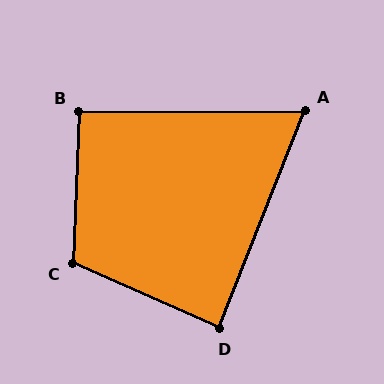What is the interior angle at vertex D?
Approximately 88 degrees (approximately right).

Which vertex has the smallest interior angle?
A, at approximately 68 degrees.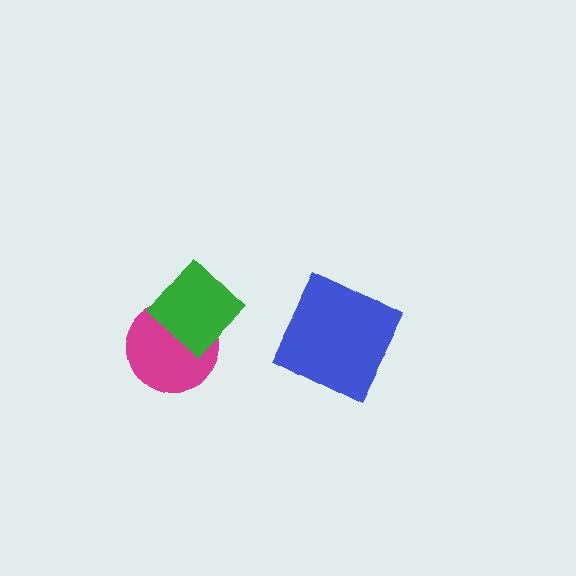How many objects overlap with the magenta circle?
1 object overlaps with the magenta circle.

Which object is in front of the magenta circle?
The green diamond is in front of the magenta circle.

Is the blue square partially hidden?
No, no other shape covers it.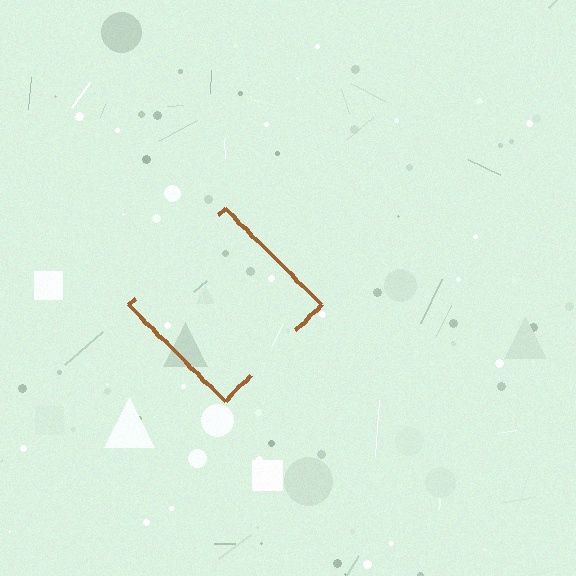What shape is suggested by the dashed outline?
The dashed outline suggests a diamond.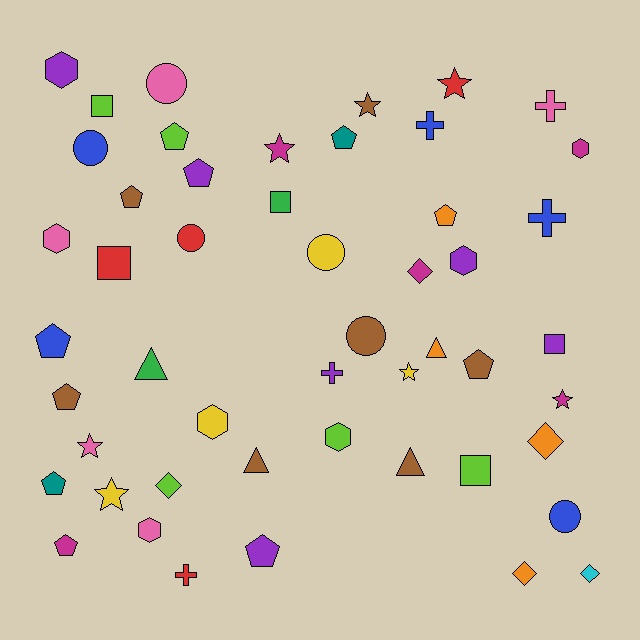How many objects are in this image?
There are 50 objects.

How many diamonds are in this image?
There are 5 diamonds.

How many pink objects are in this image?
There are 5 pink objects.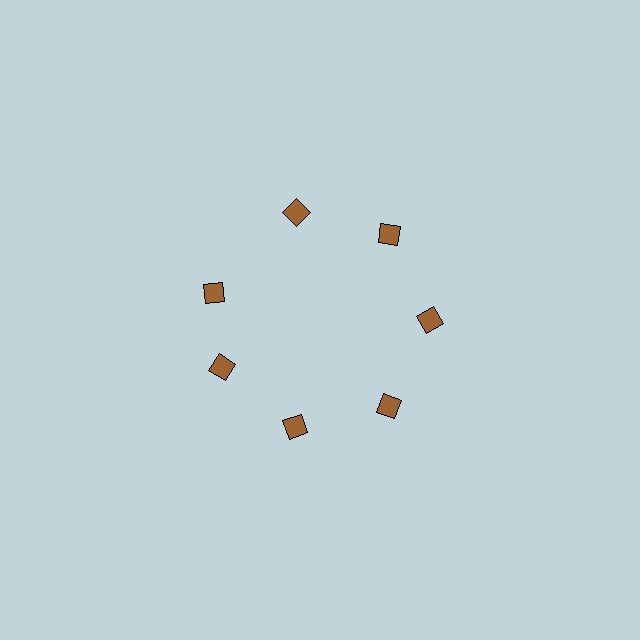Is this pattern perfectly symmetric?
No. The 7 brown squares are arranged in a ring, but one element near the 10 o'clock position is rotated out of alignment along the ring, breaking the 7-fold rotational symmetry.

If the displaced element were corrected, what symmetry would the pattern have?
It would have 7-fold rotational symmetry — the pattern would map onto itself every 51 degrees.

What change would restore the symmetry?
The symmetry would be restored by rotating it back into even spacing with its neighbors so that all 7 squares sit at equal angles and equal distance from the center.